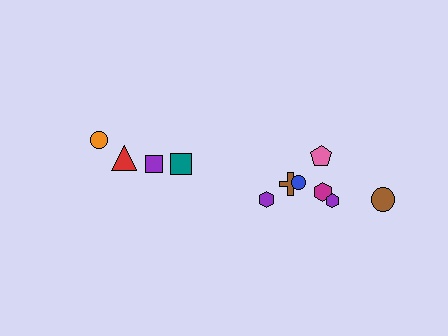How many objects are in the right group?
There are 7 objects.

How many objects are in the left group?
There are 4 objects.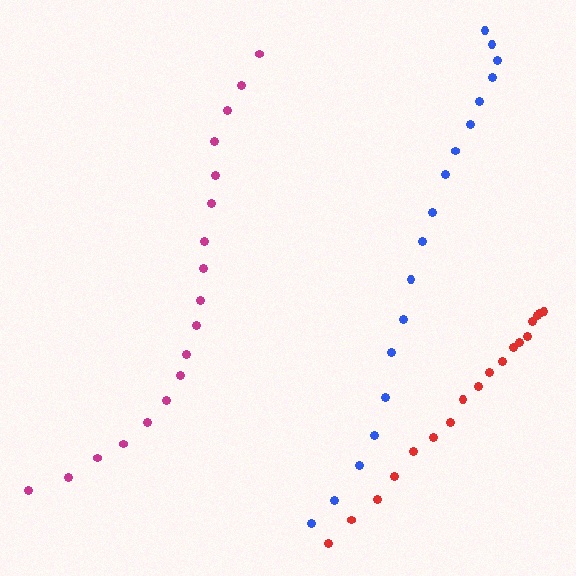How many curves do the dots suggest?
There are 3 distinct paths.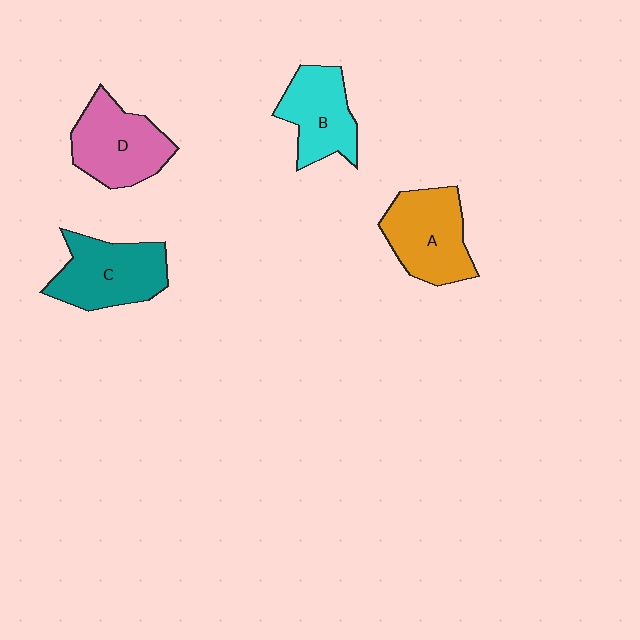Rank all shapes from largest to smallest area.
From largest to smallest: C (teal), A (orange), D (pink), B (cyan).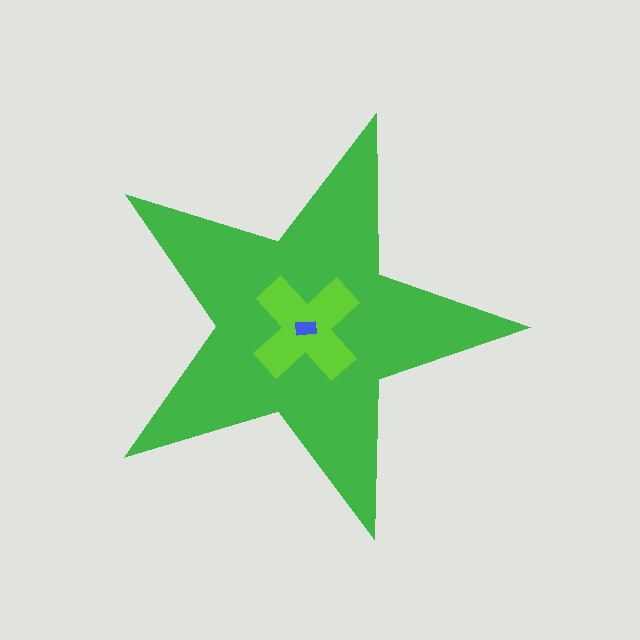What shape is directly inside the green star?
The lime cross.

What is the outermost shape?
The green star.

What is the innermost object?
The blue rectangle.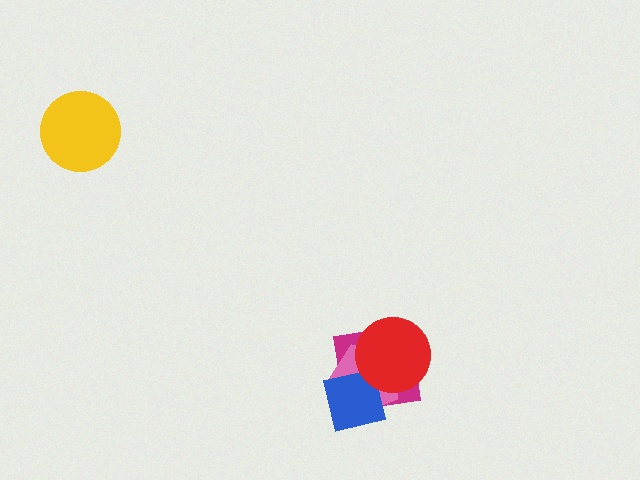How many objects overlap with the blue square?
2 objects overlap with the blue square.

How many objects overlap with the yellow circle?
0 objects overlap with the yellow circle.